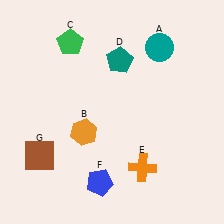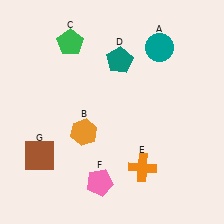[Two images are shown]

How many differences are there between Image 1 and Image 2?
There is 1 difference between the two images.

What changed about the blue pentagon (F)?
In Image 1, F is blue. In Image 2, it changed to pink.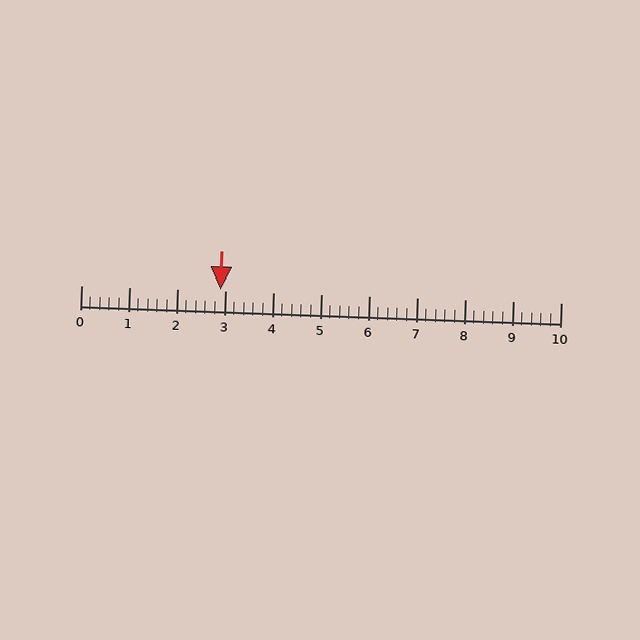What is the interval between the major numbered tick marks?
The major tick marks are spaced 1 units apart.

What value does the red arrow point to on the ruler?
The red arrow points to approximately 2.9.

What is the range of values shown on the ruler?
The ruler shows values from 0 to 10.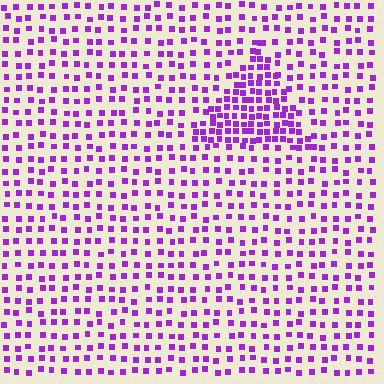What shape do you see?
I see a triangle.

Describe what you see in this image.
The image contains small purple elements arranged at two different densities. A triangle-shaped region is visible where the elements are more densely packed than the surrounding area.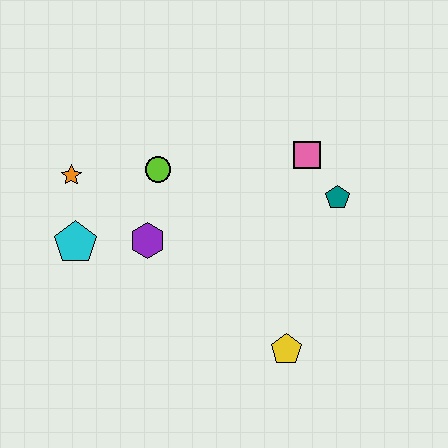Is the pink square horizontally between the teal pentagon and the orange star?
Yes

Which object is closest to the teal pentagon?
The pink square is closest to the teal pentagon.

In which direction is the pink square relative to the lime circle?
The pink square is to the right of the lime circle.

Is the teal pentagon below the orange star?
Yes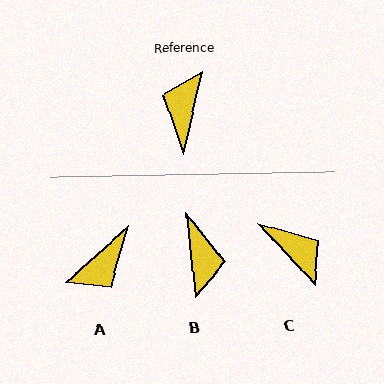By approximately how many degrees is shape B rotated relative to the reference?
Approximately 161 degrees clockwise.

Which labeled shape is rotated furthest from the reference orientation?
B, about 161 degrees away.